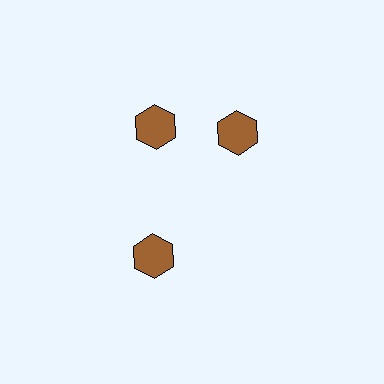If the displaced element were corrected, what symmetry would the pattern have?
It would have 3-fold rotational symmetry — the pattern would map onto itself every 120 degrees.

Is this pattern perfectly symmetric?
No. The 3 brown hexagons are arranged in a ring, but one element near the 3 o'clock position is rotated out of alignment along the ring, breaking the 3-fold rotational symmetry.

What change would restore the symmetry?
The symmetry would be restored by rotating it back into even spacing with its neighbors so that all 3 hexagons sit at equal angles and equal distance from the center.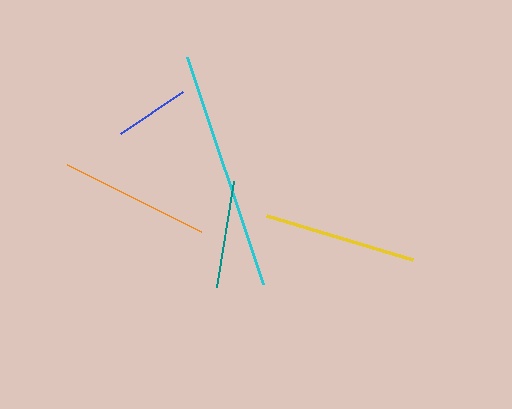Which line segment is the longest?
The cyan line is the longest at approximately 239 pixels.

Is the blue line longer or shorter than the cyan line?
The cyan line is longer than the blue line.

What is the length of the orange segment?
The orange segment is approximately 150 pixels long.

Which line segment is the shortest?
The blue line is the shortest at approximately 75 pixels.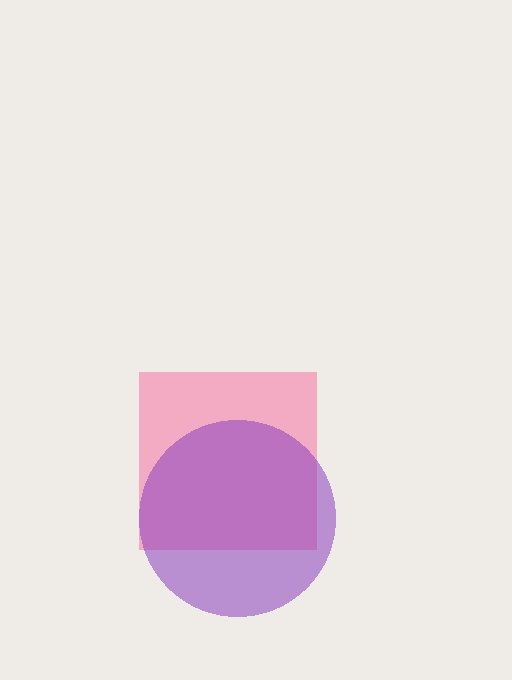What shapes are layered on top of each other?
The layered shapes are: a pink square, a purple circle.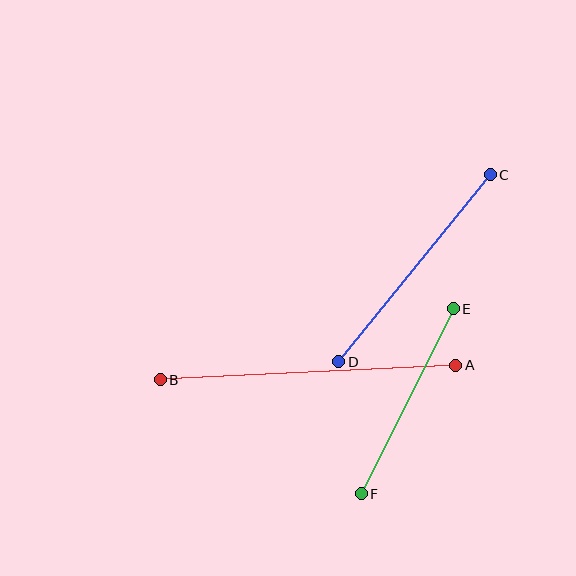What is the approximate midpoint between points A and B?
The midpoint is at approximately (308, 373) pixels.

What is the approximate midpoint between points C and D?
The midpoint is at approximately (415, 268) pixels.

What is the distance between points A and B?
The distance is approximately 296 pixels.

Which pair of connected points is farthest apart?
Points A and B are farthest apart.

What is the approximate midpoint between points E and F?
The midpoint is at approximately (407, 401) pixels.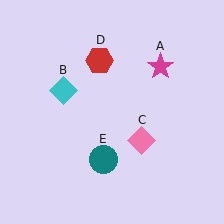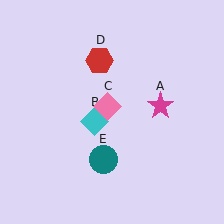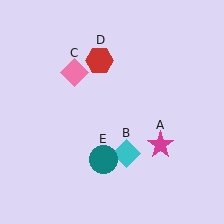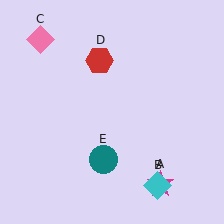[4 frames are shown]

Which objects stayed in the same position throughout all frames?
Red hexagon (object D) and teal circle (object E) remained stationary.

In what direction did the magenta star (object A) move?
The magenta star (object A) moved down.